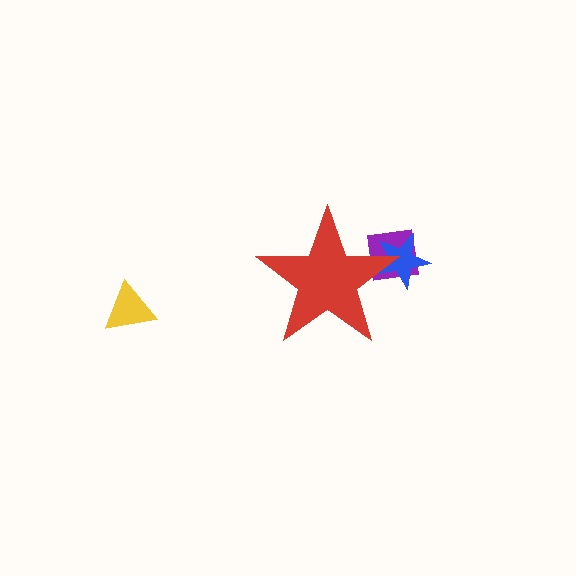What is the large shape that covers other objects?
A red star.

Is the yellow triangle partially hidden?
No, the yellow triangle is fully visible.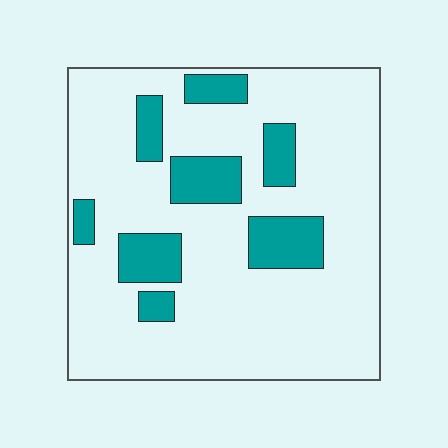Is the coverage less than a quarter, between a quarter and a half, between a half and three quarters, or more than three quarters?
Less than a quarter.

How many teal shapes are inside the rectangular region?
8.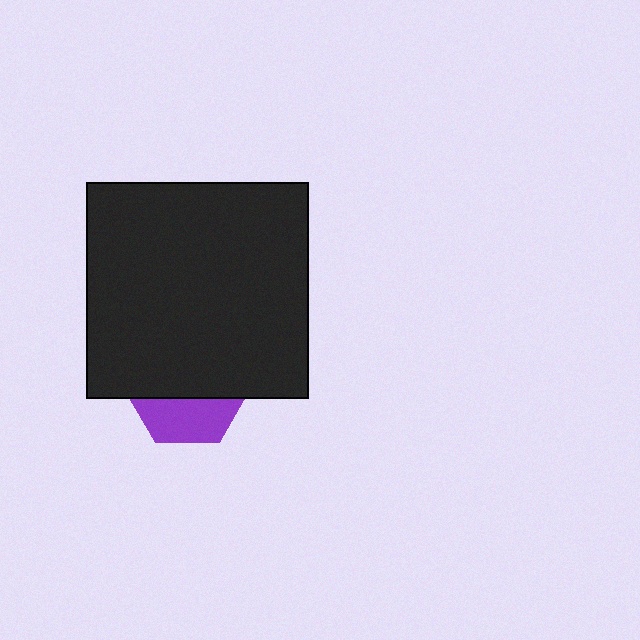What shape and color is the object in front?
The object in front is a black rectangle.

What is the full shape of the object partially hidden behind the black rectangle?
The partially hidden object is a purple hexagon.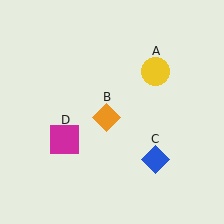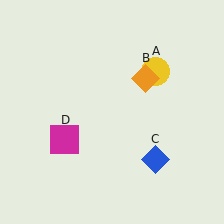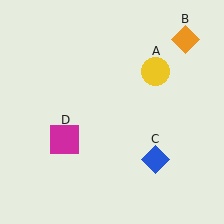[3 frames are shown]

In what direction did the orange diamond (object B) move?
The orange diamond (object B) moved up and to the right.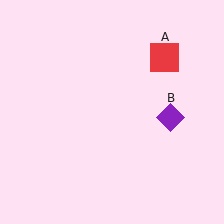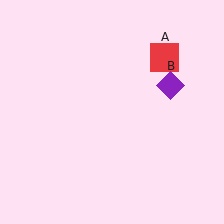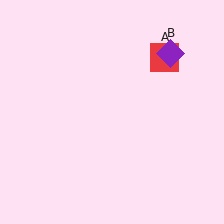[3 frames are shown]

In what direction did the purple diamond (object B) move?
The purple diamond (object B) moved up.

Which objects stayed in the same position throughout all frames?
Red square (object A) remained stationary.